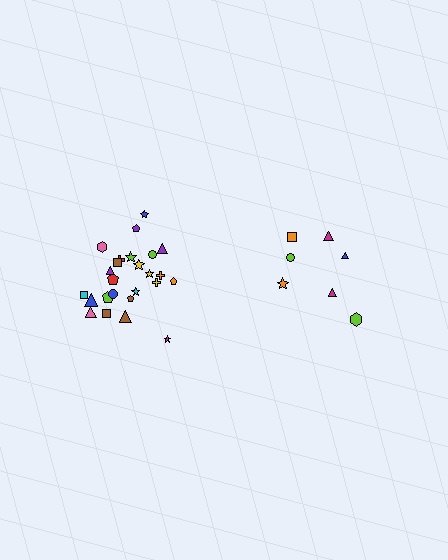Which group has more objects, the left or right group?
The left group.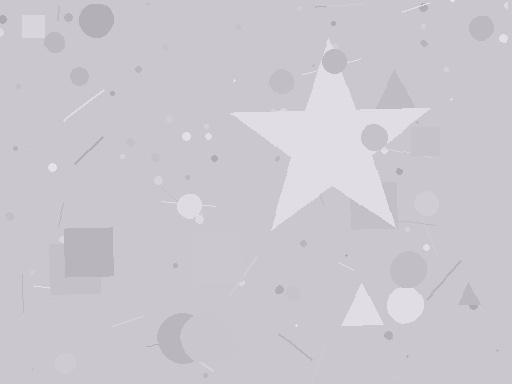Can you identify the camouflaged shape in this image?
The camouflaged shape is a star.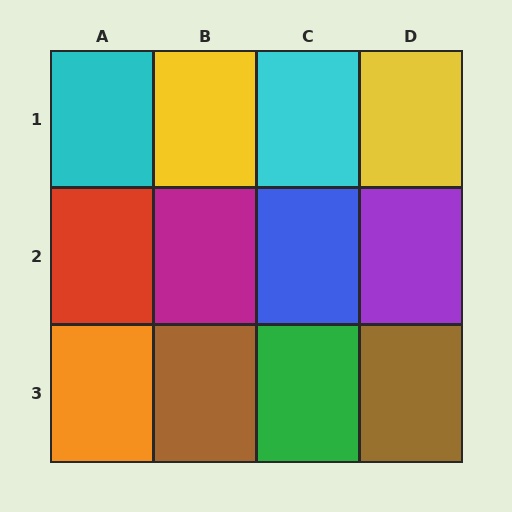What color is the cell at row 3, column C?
Green.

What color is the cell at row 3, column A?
Orange.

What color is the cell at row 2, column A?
Red.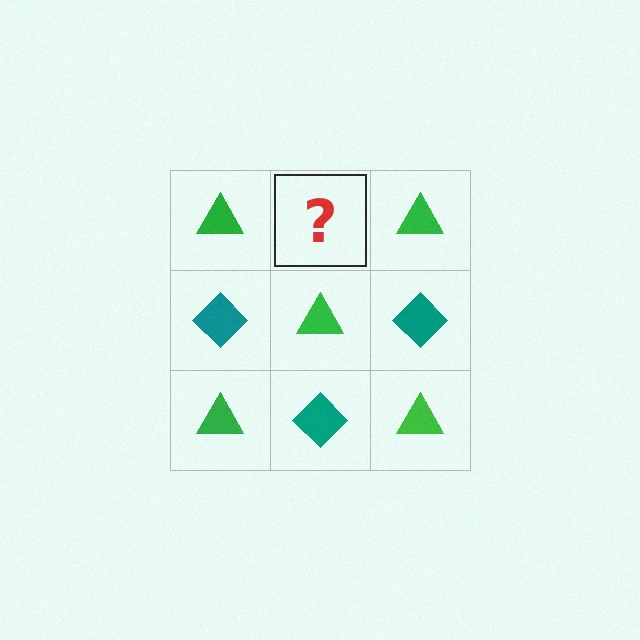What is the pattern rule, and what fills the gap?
The rule is that it alternates green triangle and teal diamond in a checkerboard pattern. The gap should be filled with a teal diamond.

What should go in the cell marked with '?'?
The missing cell should contain a teal diamond.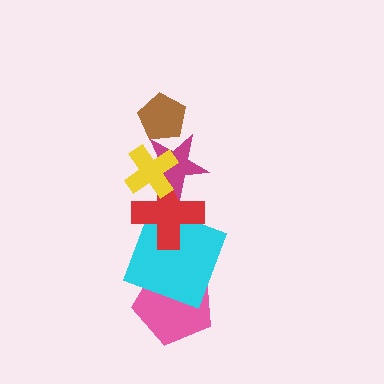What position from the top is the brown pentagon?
The brown pentagon is 1st from the top.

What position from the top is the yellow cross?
The yellow cross is 2nd from the top.